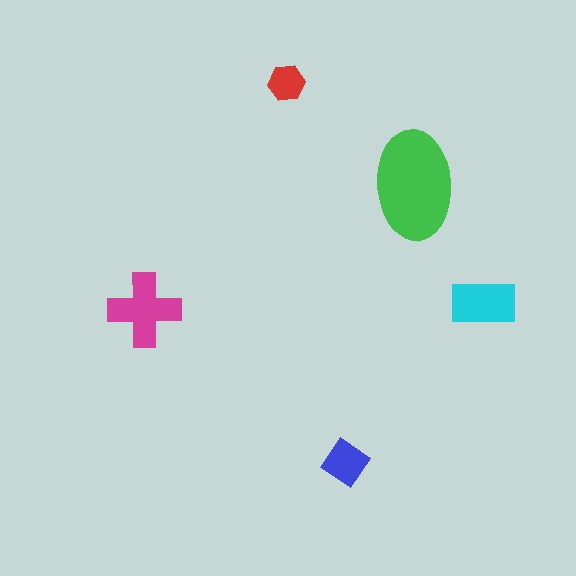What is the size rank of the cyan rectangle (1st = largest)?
3rd.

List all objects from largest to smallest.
The green ellipse, the magenta cross, the cyan rectangle, the blue diamond, the red hexagon.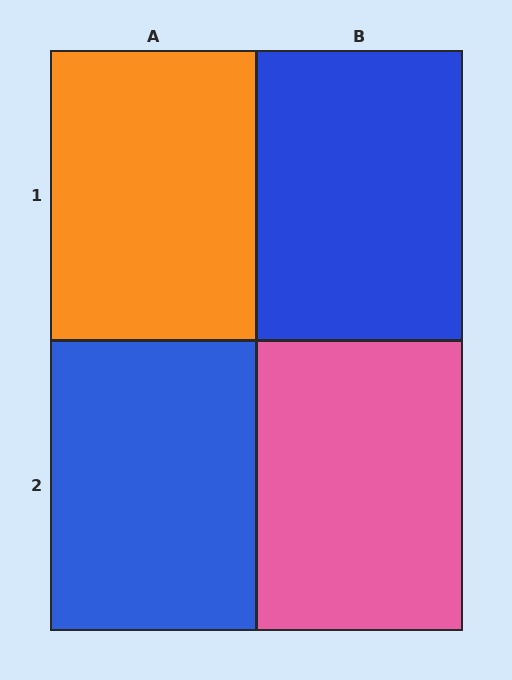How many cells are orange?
1 cell is orange.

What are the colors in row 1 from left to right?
Orange, blue.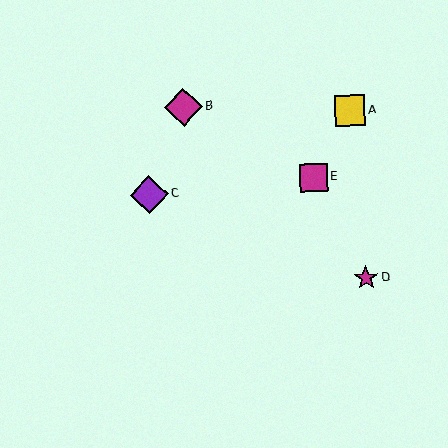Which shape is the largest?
The purple diamond (labeled C) is the largest.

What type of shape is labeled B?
Shape B is a magenta diamond.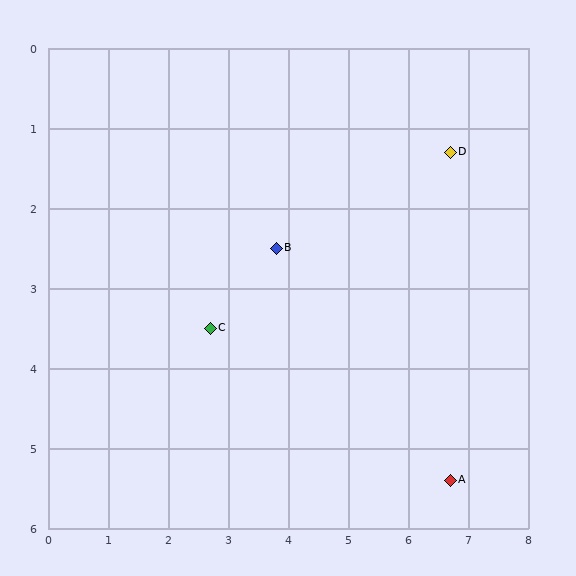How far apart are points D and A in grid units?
Points D and A are about 4.1 grid units apart.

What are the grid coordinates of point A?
Point A is at approximately (6.7, 5.4).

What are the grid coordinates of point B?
Point B is at approximately (3.8, 2.5).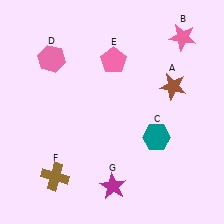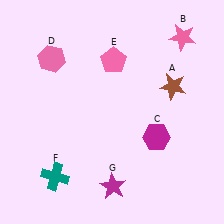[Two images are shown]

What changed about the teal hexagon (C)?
In Image 1, C is teal. In Image 2, it changed to magenta.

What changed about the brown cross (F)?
In Image 1, F is brown. In Image 2, it changed to teal.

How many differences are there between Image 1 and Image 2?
There are 2 differences between the two images.